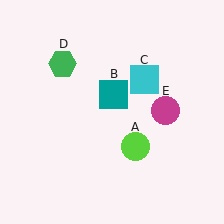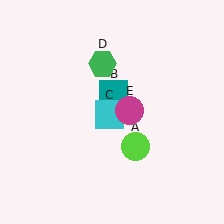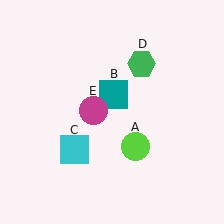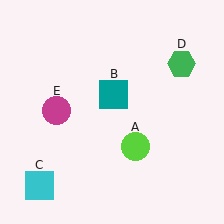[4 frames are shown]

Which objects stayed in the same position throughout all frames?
Lime circle (object A) and teal square (object B) remained stationary.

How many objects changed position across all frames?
3 objects changed position: cyan square (object C), green hexagon (object D), magenta circle (object E).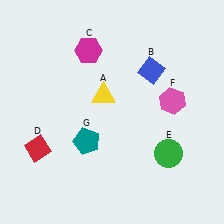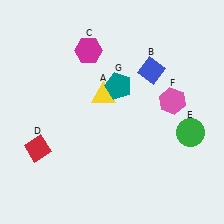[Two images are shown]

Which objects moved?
The objects that moved are: the green circle (E), the teal pentagon (G).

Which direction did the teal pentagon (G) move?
The teal pentagon (G) moved up.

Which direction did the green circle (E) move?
The green circle (E) moved right.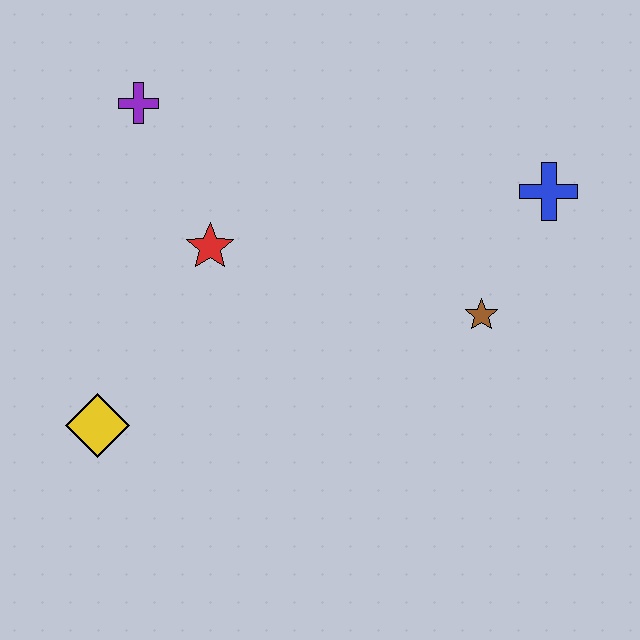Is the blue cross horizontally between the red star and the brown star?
No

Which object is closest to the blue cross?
The brown star is closest to the blue cross.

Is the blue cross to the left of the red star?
No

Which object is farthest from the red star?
The blue cross is farthest from the red star.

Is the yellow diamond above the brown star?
No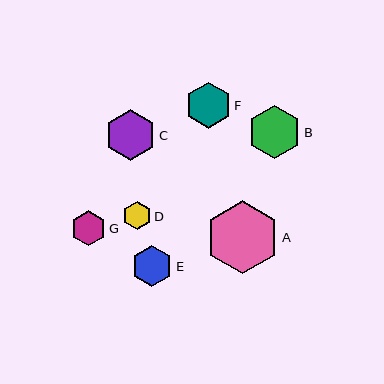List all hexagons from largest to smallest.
From largest to smallest: A, B, C, F, E, G, D.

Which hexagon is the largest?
Hexagon A is the largest with a size of approximately 73 pixels.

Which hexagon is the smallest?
Hexagon D is the smallest with a size of approximately 29 pixels.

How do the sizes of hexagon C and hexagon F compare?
Hexagon C and hexagon F are approximately the same size.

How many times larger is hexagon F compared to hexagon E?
Hexagon F is approximately 1.1 times the size of hexagon E.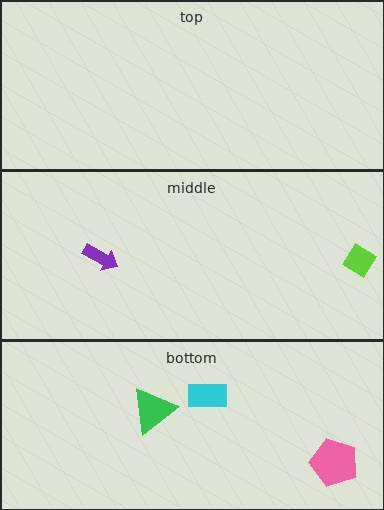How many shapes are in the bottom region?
3.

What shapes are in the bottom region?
The green triangle, the cyan rectangle, the pink pentagon.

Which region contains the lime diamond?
The middle region.